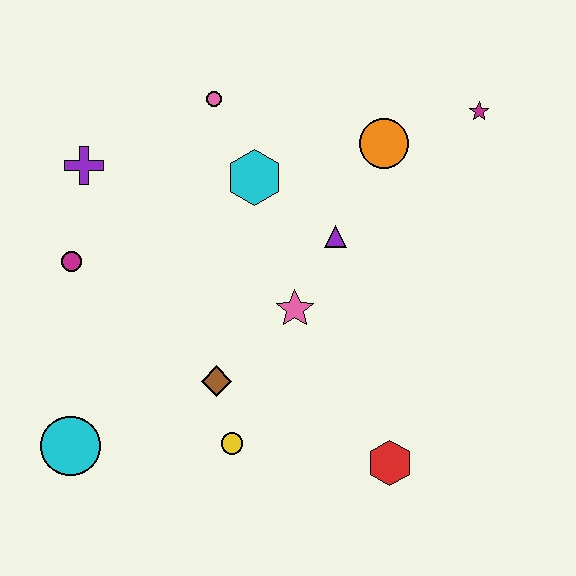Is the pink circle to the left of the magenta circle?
No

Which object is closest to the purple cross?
The magenta circle is closest to the purple cross.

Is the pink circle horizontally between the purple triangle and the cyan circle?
Yes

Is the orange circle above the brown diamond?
Yes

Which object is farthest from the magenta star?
The cyan circle is farthest from the magenta star.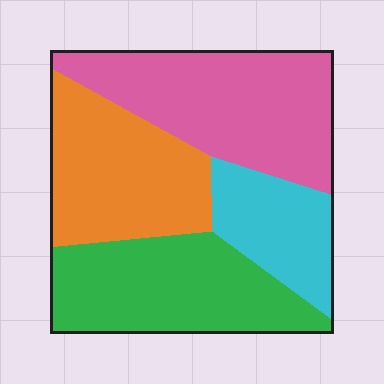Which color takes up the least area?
Cyan, at roughly 15%.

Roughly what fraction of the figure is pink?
Pink covers around 30% of the figure.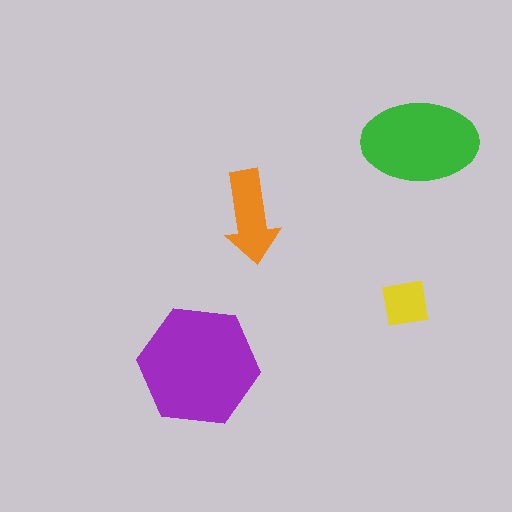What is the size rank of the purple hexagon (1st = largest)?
1st.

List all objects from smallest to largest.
The yellow square, the orange arrow, the green ellipse, the purple hexagon.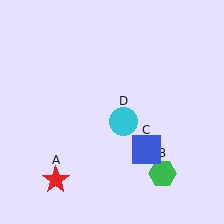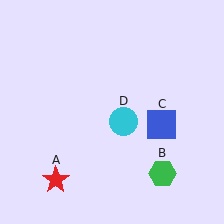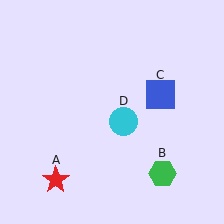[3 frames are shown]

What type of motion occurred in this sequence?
The blue square (object C) rotated counterclockwise around the center of the scene.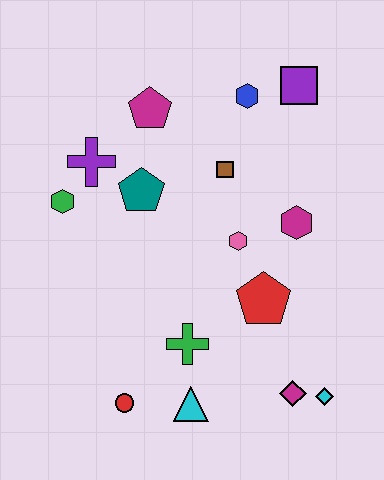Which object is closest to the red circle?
The cyan triangle is closest to the red circle.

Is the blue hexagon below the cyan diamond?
No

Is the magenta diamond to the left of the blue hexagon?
No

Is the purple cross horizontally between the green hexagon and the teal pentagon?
Yes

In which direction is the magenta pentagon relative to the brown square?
The magenta pentagon is to the left of the brown square.